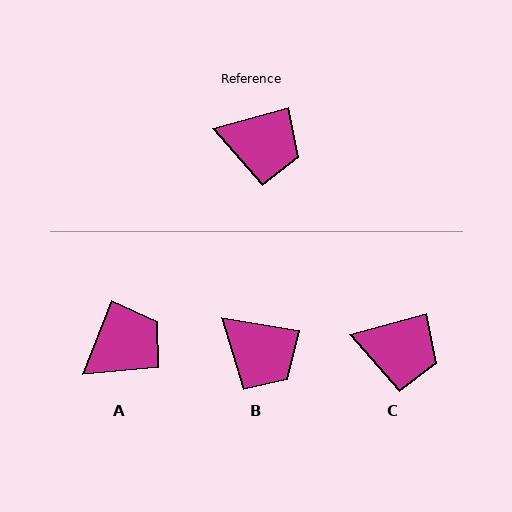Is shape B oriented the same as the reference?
No, it is off by about 25 degrees.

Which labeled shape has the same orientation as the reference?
C.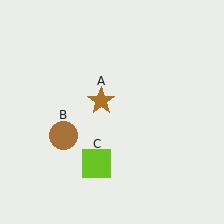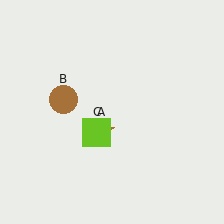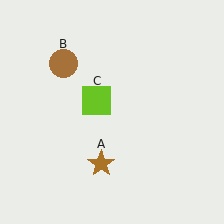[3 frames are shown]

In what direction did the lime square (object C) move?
The lime square (object C) moved up.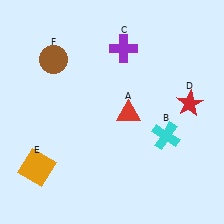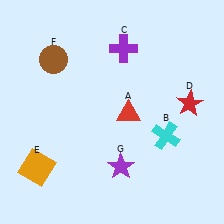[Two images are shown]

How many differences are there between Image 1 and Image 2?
There is 1 difference between the two images.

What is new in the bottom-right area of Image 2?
A purple star (G) was added in the bottom-right area of Image 2.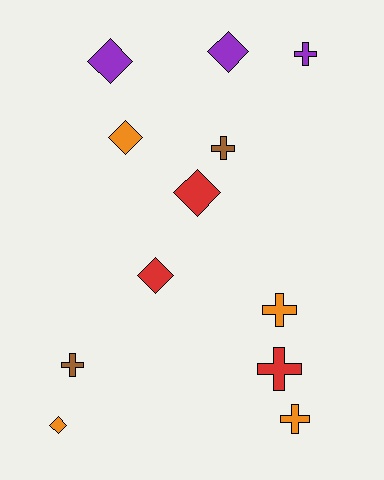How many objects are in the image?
There are 12 objects.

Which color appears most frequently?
Orange, with 4 objects.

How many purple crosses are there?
There is 1 purple cross.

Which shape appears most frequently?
Diamond, with 6 objects.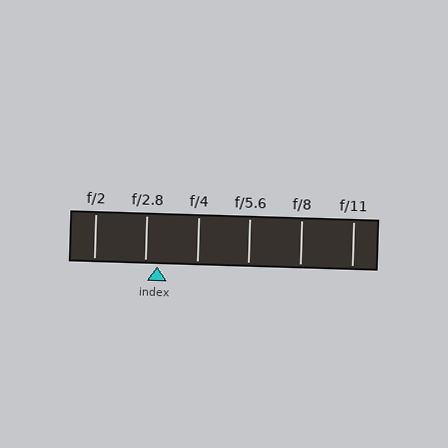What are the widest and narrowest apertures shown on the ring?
The widest aperture shown is f/2 and the narrowest is f/11.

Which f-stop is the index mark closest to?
The index mark is closest to f/2.8.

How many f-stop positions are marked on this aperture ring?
There are 6 f-stop positions marked.